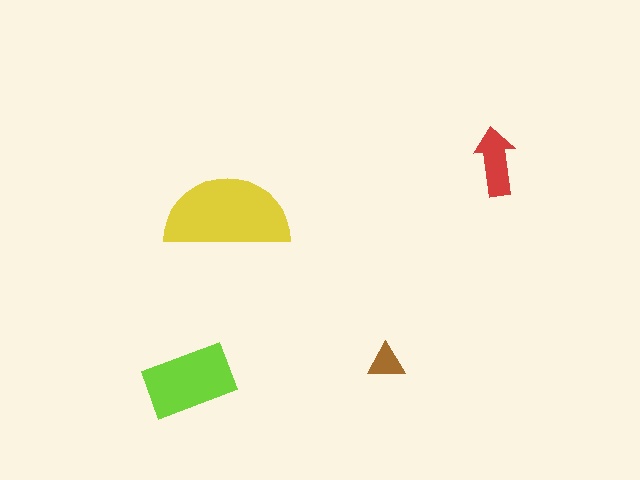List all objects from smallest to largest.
The brown triangle, the red arrow, the lime rectangle, the yellow semicircle.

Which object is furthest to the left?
The lime rectangle is leftmost.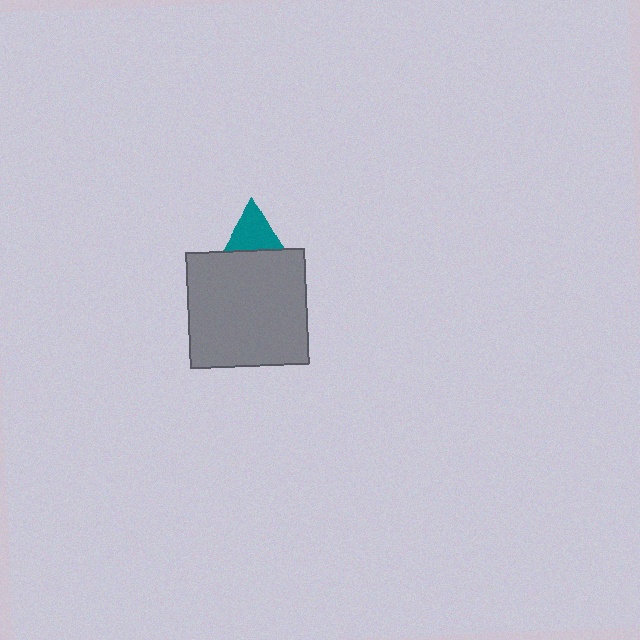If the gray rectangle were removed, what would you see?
You would see the complete teal triangle.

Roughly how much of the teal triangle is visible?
A small part of it is visible (roughly 38%).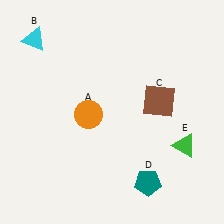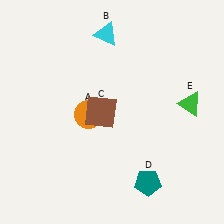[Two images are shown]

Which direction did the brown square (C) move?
The brown square (C) moved left.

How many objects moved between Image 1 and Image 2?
3 objects moved between the two images.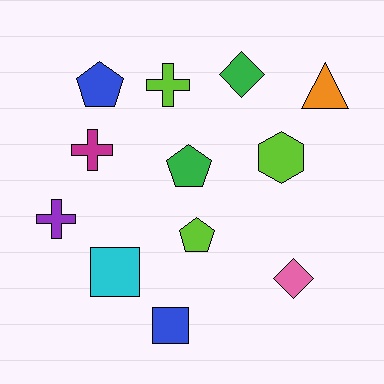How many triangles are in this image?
There is 1 triangle.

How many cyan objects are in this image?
There is 1 cyan object.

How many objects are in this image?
There are 12 objects.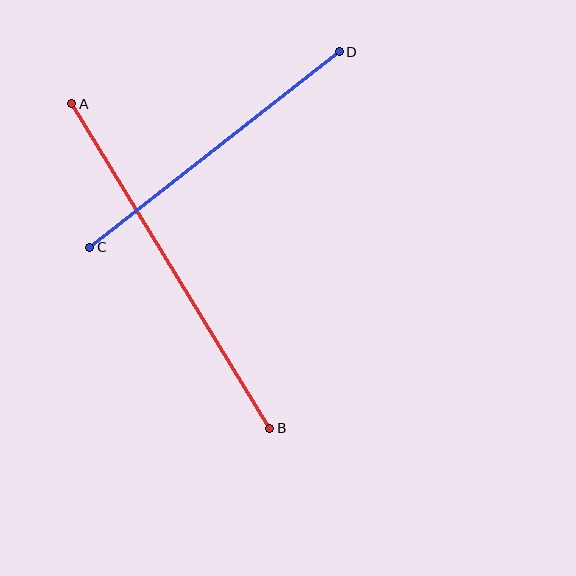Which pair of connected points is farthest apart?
Points A and B are farthest apart.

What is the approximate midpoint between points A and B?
The midpoint is at approximately (171, 266) pixels.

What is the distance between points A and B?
The distance is approximately 380 pixels.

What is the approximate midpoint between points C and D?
The midpoint is at approximately (215, 149) pixels.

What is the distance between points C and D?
The distance is approximately 317 pixels.